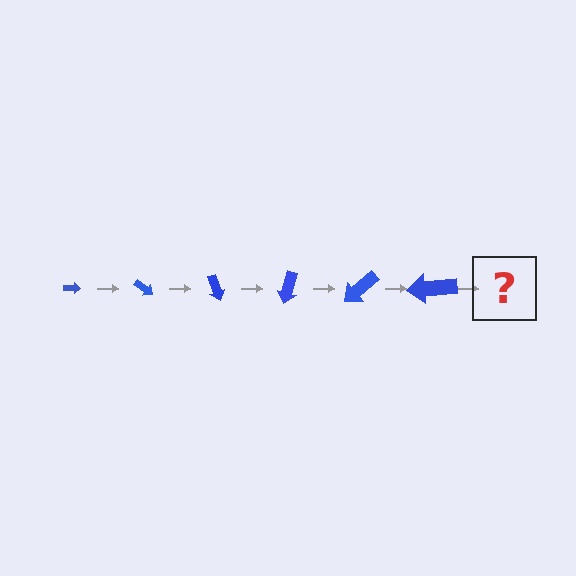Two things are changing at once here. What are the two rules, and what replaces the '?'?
The two rules are that the arrow grows larger each step and it rotates 35 degrees each step. The '?' should be an arrow, larger than the previous one and rotated 210 degrees from the start.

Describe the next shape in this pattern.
It should be an arrow, larger than the previous one and rotated 210 degrees from the start.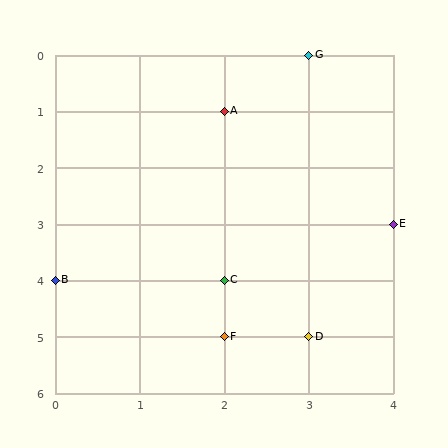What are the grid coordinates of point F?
Point F is at grid coordinates (2, 5).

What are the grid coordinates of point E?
Point E is at grid coordinates (4, 3).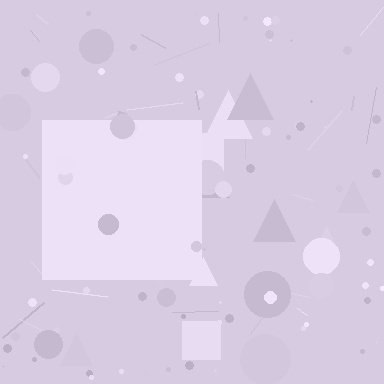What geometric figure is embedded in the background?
A square is embedded in the background.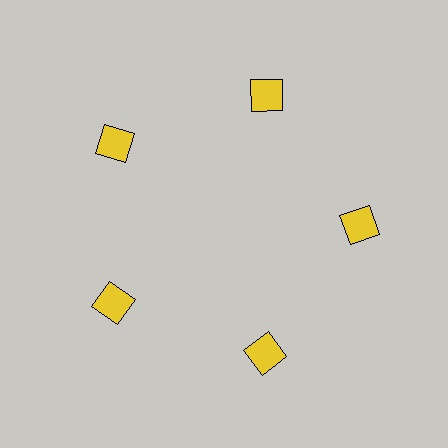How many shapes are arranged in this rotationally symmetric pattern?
There are 5 shapes, arranged in 5 groups of 1.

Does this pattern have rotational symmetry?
Yes, this pattern has 5-fold rotational symmetry. It looks the same after rotating 72 degrees around the center.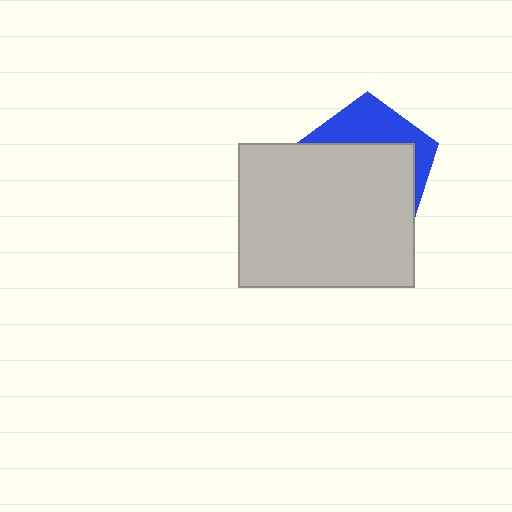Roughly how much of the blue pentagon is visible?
A small part of it is visible (roughly 34%).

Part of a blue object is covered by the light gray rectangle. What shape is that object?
It is a pentagon.